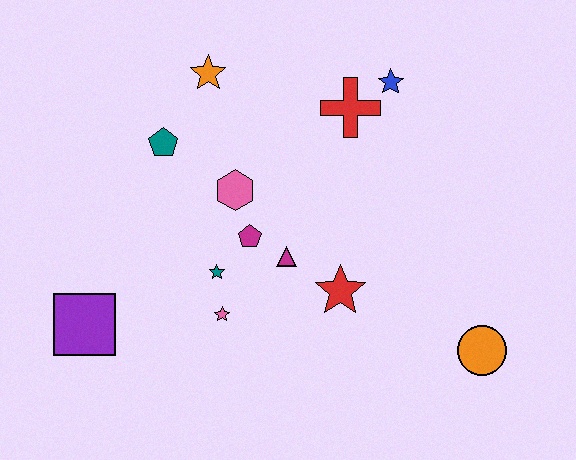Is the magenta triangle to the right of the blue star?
No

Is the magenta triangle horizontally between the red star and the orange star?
Yes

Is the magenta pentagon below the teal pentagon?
Yes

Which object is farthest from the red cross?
The purple square is farthest from the red cross.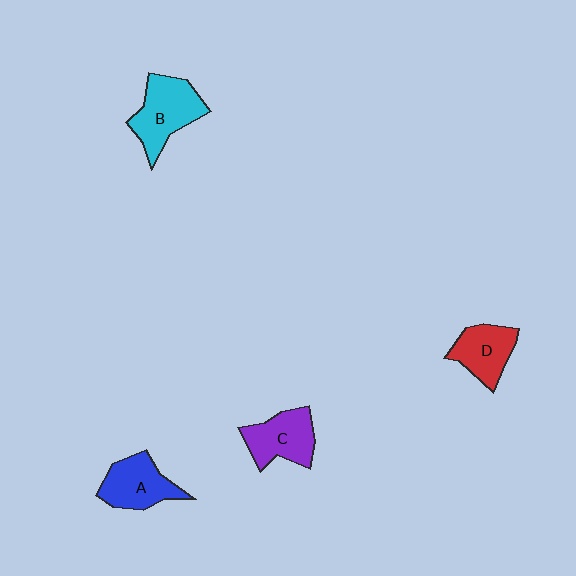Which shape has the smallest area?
Shape D (red).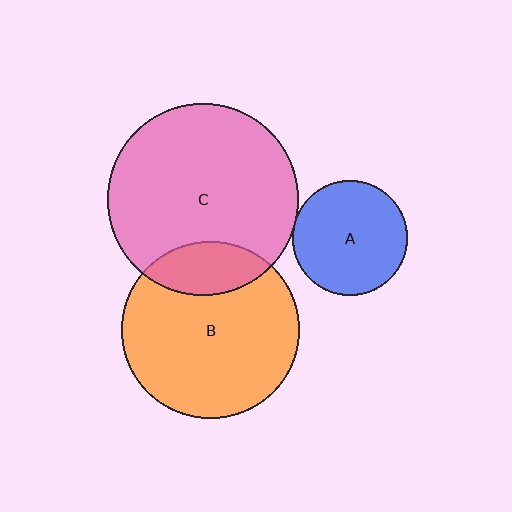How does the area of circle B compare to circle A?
Approximately 2.4 times.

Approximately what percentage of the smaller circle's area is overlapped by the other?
Approximately 20%.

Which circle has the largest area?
Circle C (pink).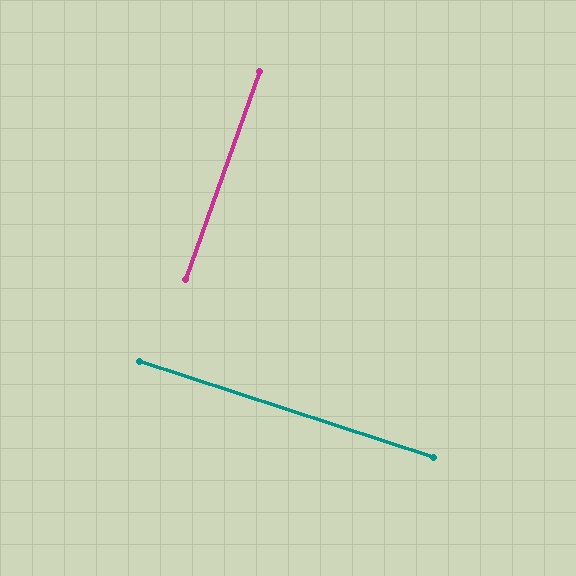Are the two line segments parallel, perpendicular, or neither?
Perpendicular — they meet at approximately 88°.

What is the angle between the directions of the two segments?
Approximately 88 degrees.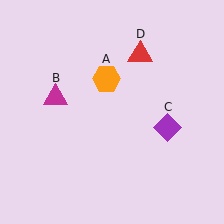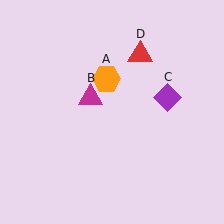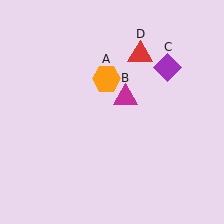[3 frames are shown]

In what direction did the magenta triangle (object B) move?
The magenta triangle (object B) moved right.